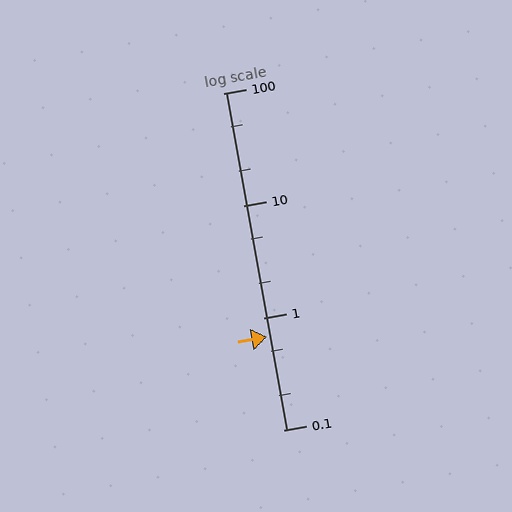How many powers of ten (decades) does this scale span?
The scale spans 3 decades, from 0.1 to 100.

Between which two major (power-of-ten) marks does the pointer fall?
The pointer is between 0.1 and 1.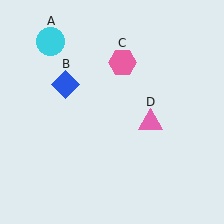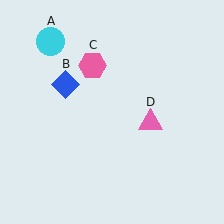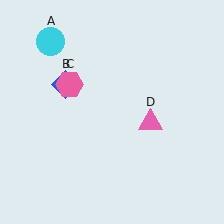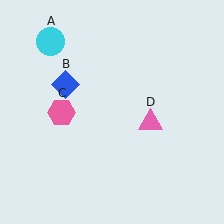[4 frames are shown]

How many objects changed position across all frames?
1 object changed position: pink hexagon (object C).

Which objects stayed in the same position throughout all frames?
Cyan circle (object A) and blue diamond (object B) and pink triangle (object D) remained stationary.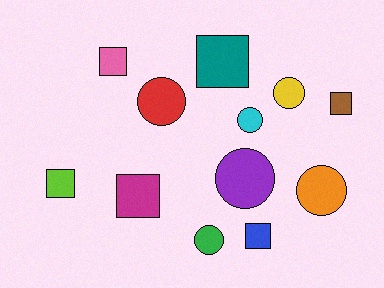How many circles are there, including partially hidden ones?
There are 6 circles.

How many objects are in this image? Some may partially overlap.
There are 12 objects.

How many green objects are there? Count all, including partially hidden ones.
There is 1 green object.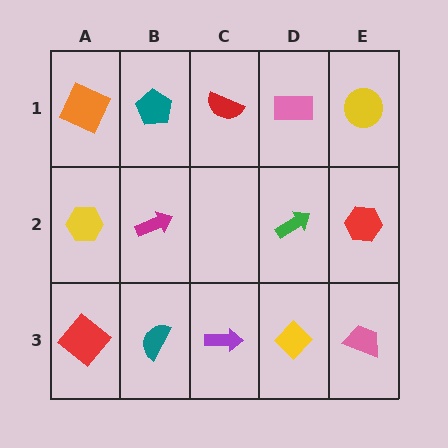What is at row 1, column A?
An orange square.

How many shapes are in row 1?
5 shapes.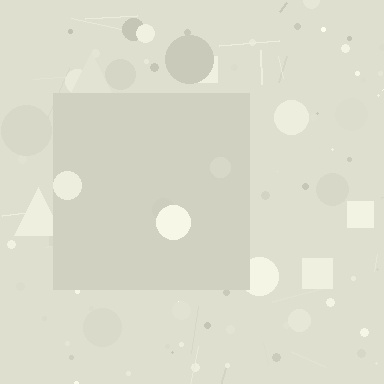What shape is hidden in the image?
A square is hidden in the image.